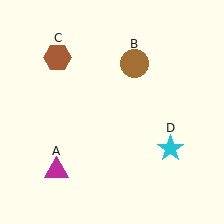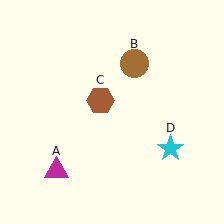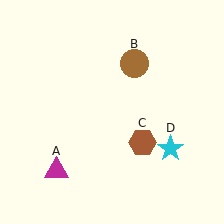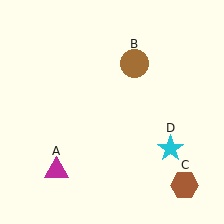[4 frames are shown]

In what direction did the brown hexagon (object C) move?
The brown hexagon (object C) moved down and to the right.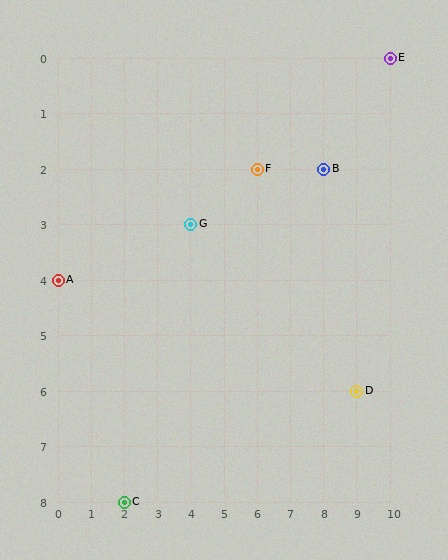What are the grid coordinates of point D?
Point D is at grid coordinates (9, 6).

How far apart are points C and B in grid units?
Points C and B are 6 columns and 6 rows apart (about 8.5 grid units diagonally).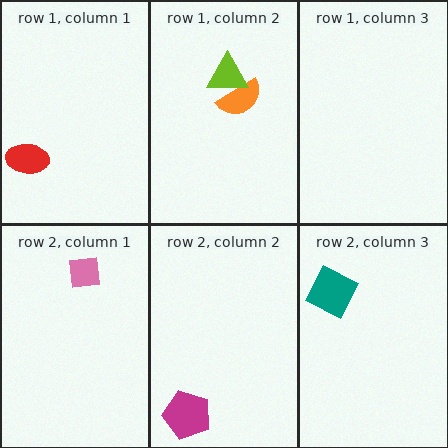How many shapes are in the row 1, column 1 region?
1.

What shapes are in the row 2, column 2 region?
The magenta pentagon.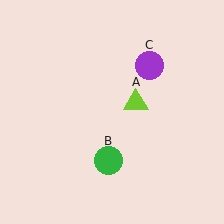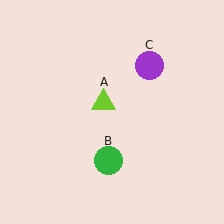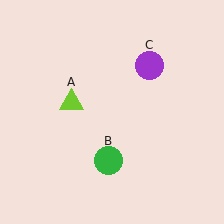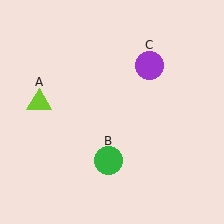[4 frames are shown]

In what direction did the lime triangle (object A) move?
The lime triangle (object A) moved left.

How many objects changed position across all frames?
1 object changed position: lime triangle (object A).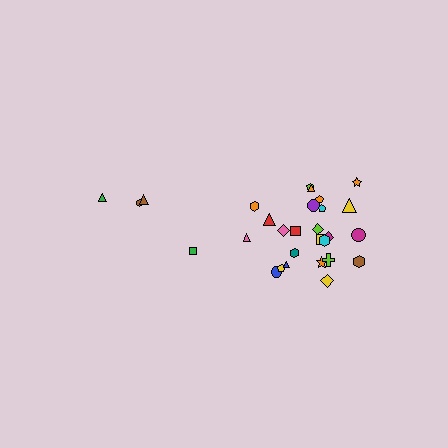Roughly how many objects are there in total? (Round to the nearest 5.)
Roughly 30 objects in total.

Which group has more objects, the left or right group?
The right group.